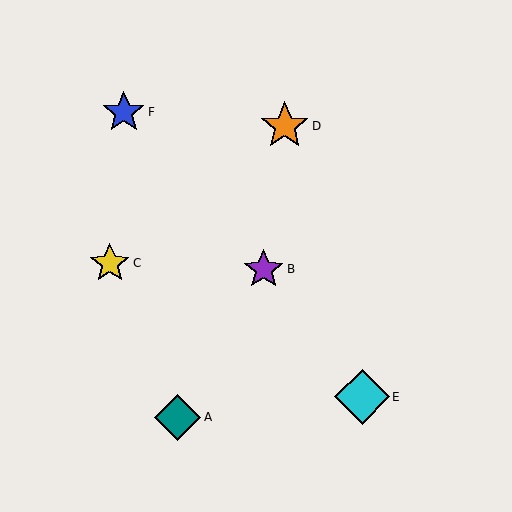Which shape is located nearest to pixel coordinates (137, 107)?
The blue star (labeled F) at (124, 112) is nearest to that location.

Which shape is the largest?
The cyan diamond (labeled E) is the largest.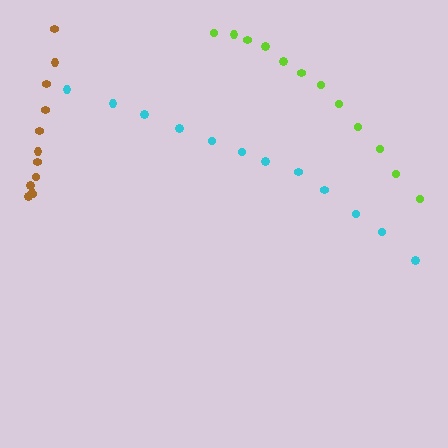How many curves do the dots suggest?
There are 3 distinct paths.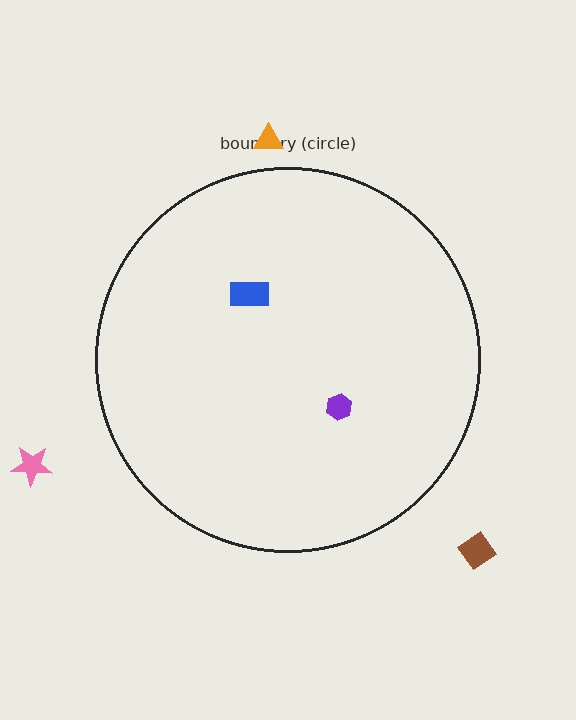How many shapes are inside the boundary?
2 inside, 3 outside.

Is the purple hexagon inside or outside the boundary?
Inside.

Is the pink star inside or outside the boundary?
Outside.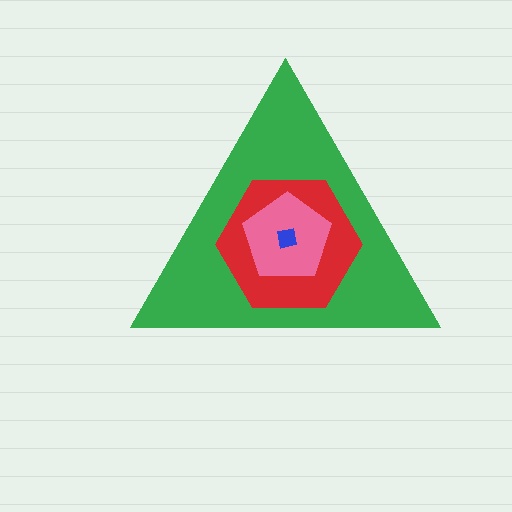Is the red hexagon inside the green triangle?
Yes.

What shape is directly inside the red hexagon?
The pink pentagon.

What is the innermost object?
The blue square.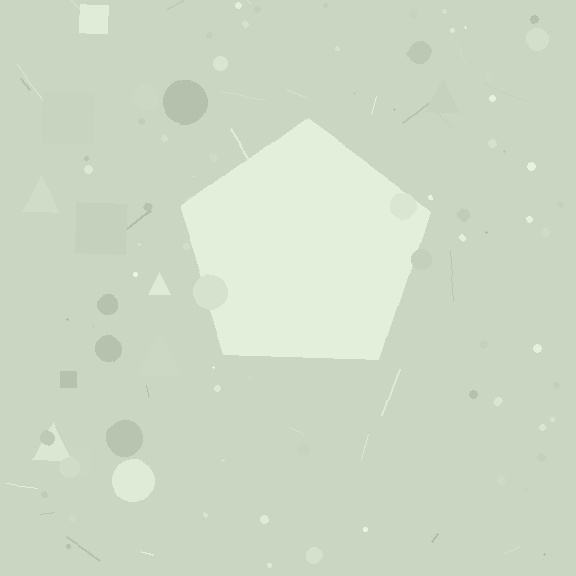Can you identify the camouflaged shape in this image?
The camouflaged shape is a pentagon.